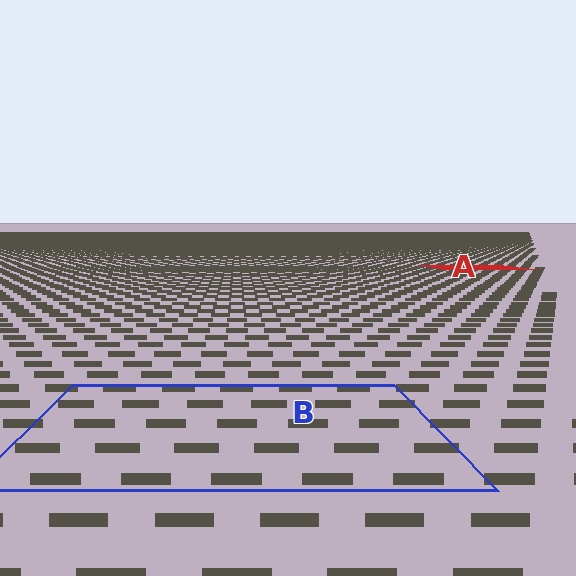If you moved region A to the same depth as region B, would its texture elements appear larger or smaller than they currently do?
They would appear larger. At a closer depth, the same texture elements are projected at a bigger on-screen size.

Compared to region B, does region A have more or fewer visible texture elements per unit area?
Region A has more texture elements per unit area — they are packed more densely because it is farther away.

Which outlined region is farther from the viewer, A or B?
Region A is farther from the viewer — the texture elements inside it appear smaller and more densely packed.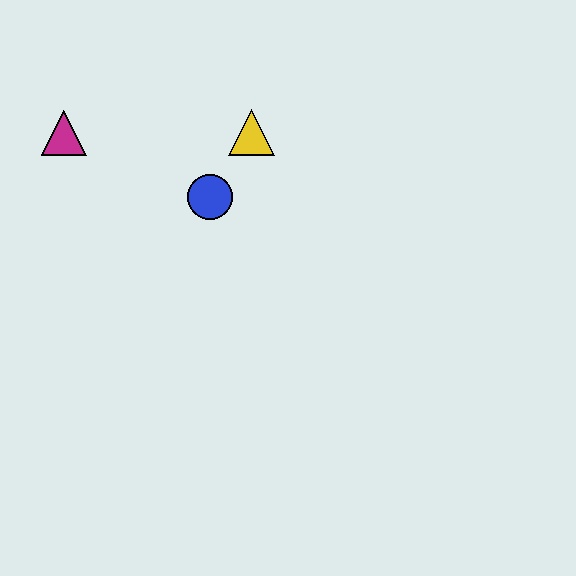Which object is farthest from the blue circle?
The magenta triangle is farthest from the blue circle.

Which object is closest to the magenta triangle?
The blue circle is closest to the magenta triangle.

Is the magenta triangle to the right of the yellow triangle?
No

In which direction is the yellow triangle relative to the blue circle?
The yellow triangle is above the blue circle.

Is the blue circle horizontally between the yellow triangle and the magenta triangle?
Yes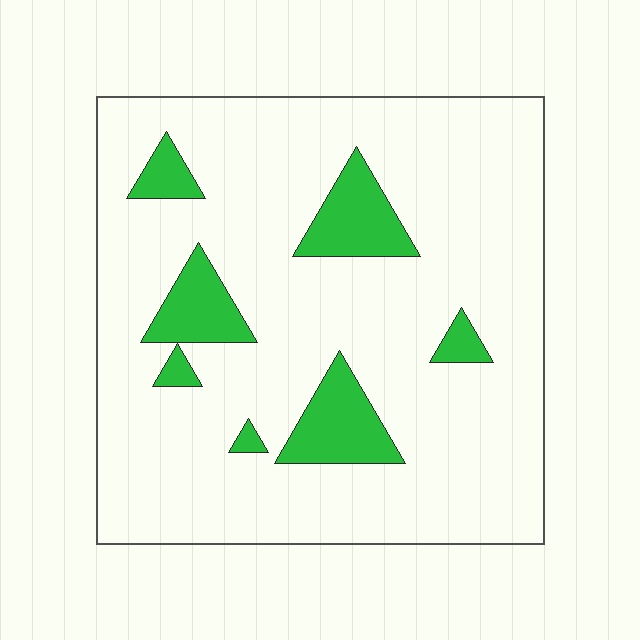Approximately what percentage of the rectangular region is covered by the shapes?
Approximately 15%.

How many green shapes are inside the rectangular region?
7.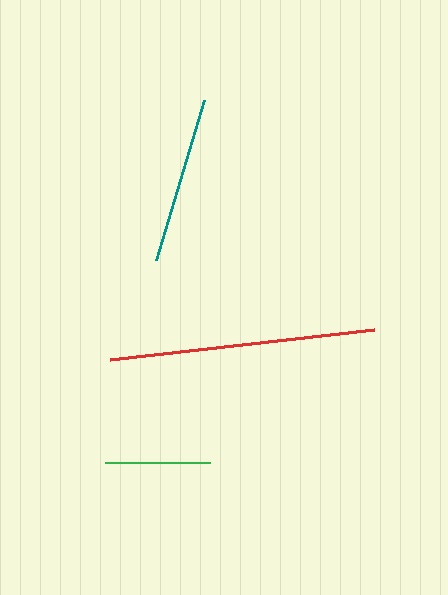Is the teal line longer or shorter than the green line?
The teal line is longer than the green line.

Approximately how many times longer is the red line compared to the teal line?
The red line is approximately 1.6 times the length of the teal line.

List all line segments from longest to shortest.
From longest to shortest: red, teal, green.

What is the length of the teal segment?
The teal segment is approximately 167 pixels long.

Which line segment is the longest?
The red line is the longest at approximately 266 pixels.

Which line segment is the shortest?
The green line is the shortest at approximately 105 pixels.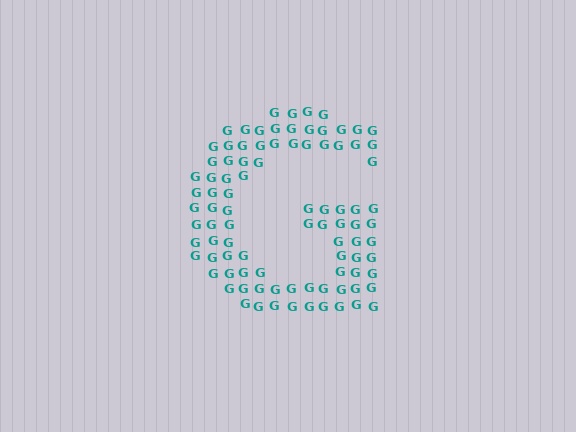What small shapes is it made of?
It is made of small letter G's.